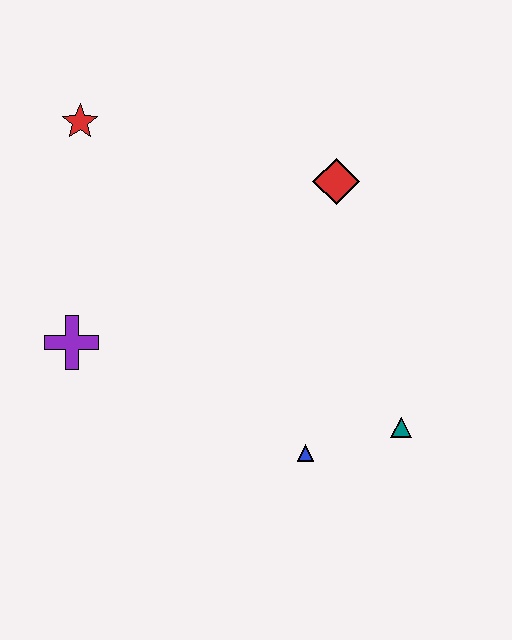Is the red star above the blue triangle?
Yes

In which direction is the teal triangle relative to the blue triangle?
The teal triangle is to the right of the blue triangle.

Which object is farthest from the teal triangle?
The red star is farthest from the teal triangle.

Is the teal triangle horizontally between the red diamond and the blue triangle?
No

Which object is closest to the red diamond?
The teal triangle is closest to the red diamond.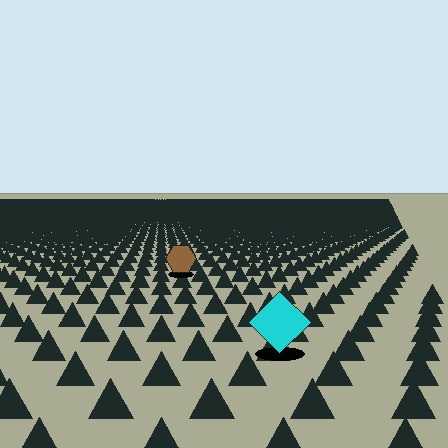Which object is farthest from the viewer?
The brown hexagon is farthest from the viewer. It appears smaller and the ground texture around it is denser.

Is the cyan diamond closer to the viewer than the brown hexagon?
Yes. The cyan diamond is closer — you can tell from the texture gradient: the ground texture is coarser near it.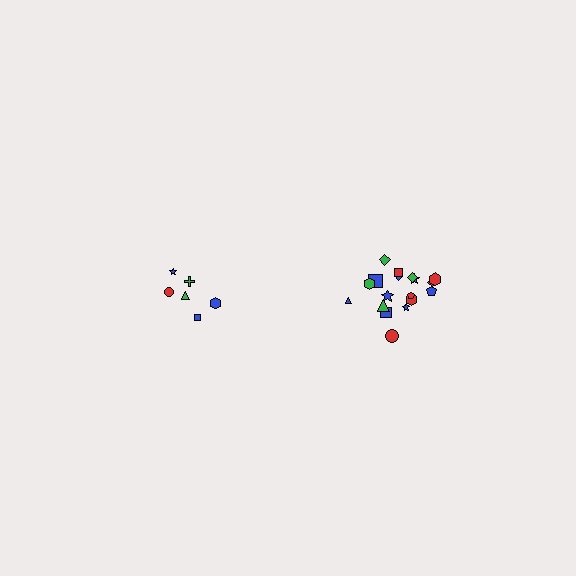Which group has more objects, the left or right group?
The right group.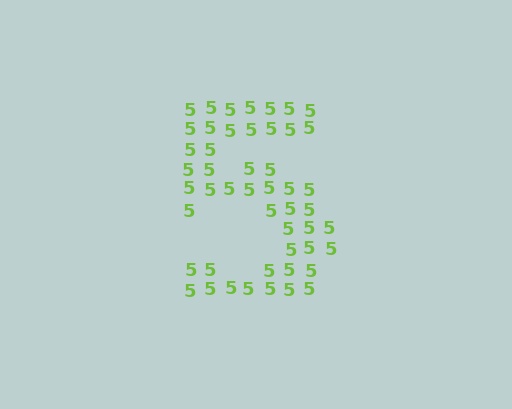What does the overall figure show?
The overall figure shows the digit 5.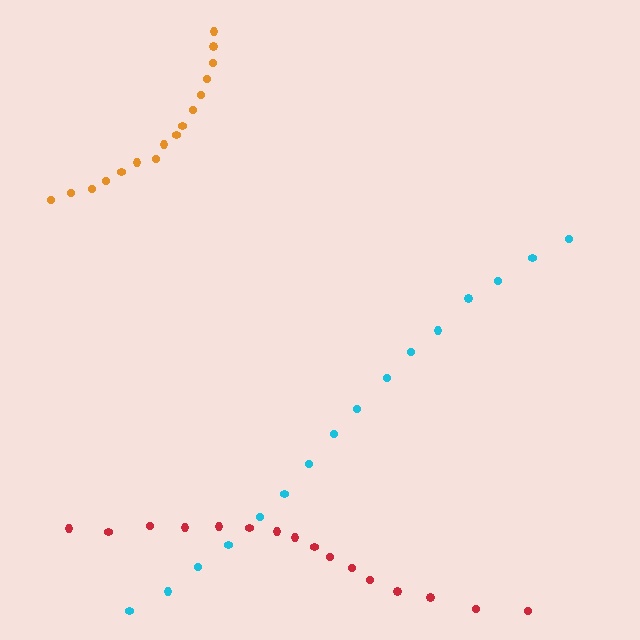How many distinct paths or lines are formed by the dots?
There are 3 distinct paths.